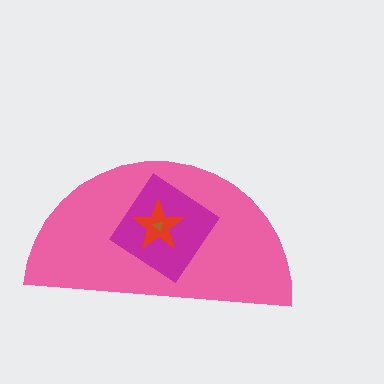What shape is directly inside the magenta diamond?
The red star.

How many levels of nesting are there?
4.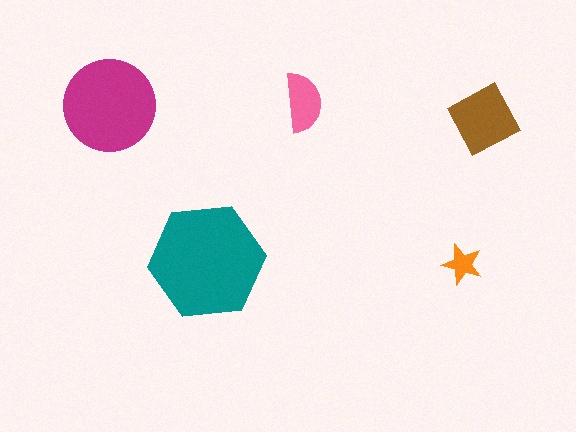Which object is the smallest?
The orange star.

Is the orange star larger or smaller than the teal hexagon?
Smaller.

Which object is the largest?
The teal hexagon.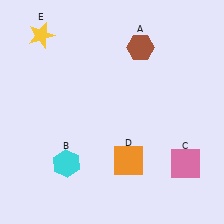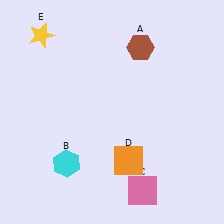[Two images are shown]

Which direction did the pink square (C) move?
The pink square (C) moved left.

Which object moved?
The pink square (C) moved left.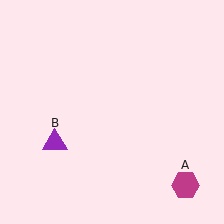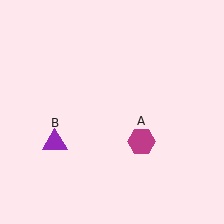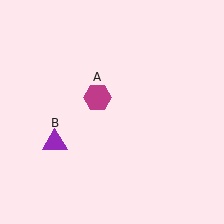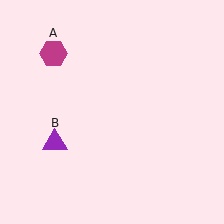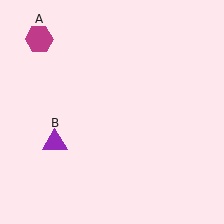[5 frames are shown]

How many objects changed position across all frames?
1 object changed position: magenta hexagon (object A).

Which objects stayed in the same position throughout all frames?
Purple triangle (object B) remained stationary.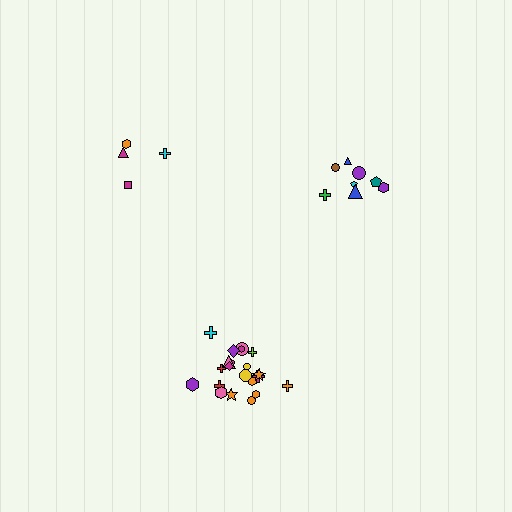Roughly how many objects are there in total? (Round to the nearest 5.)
Roughly 35 objects in total.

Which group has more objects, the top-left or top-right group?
The top-right group.